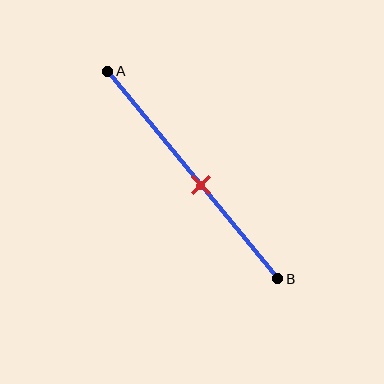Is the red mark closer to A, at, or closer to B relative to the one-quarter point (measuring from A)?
The red mark is closer to point B than the one-quarter point of segment AB.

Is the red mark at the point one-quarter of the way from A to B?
No, the mark is at about 55% from A, not at the 25% one-quarter point.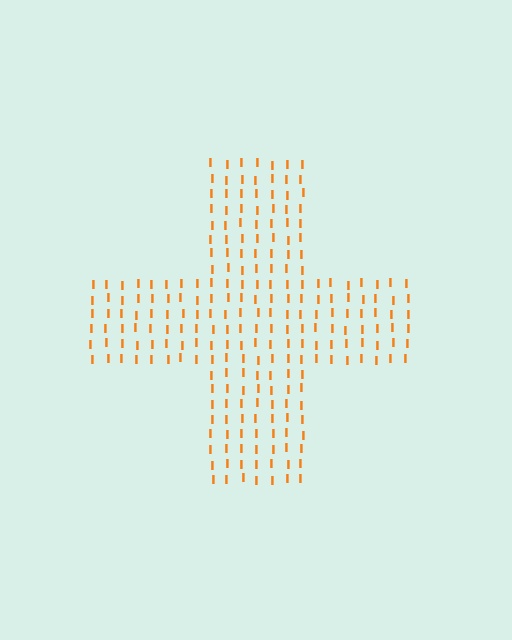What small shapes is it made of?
It is made of small letter I's.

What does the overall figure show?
The overall figure shows a cross.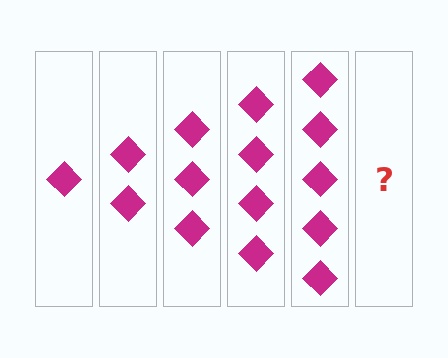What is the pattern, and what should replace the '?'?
The pattern is that each step adds one more diamond. The '?' should be 6 diamonds.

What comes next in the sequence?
The next element should be 6 diamonds.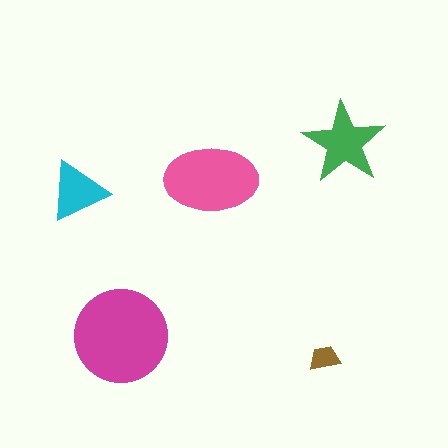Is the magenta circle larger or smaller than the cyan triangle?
Larger.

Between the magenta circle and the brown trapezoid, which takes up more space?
The magenta circle.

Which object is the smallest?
The brown trapezoid.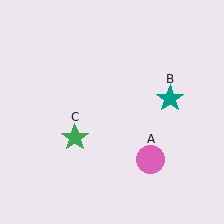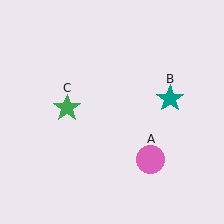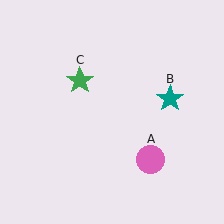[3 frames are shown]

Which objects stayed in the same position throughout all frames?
Pink circle (object A) and teal star (object B) remained stationary.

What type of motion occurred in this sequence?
The green star (object C) rotated clockwise around the center of the scene.